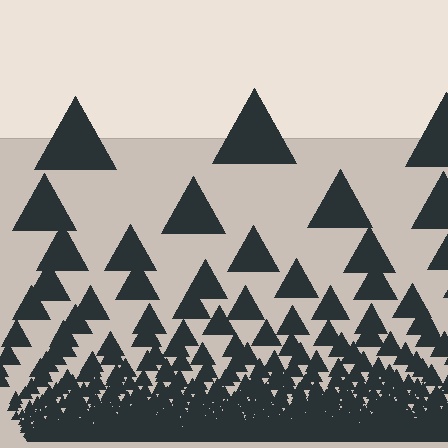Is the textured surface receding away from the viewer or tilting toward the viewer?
The surface appears to tilt toward the viewer. Texture elements get larger and sparser toward the top.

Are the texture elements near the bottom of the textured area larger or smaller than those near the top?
Smaller. The gradient is inverted — elements near the bottom are smaller and denser.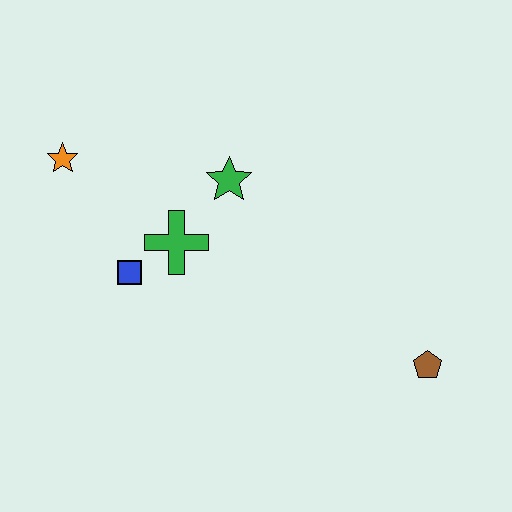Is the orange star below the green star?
No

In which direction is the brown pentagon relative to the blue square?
The brown pentagon is to the right of the blue square.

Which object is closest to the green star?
The green cross is closest to the green star.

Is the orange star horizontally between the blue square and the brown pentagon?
No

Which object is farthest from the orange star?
The brown pentagon is farthest from the orange star.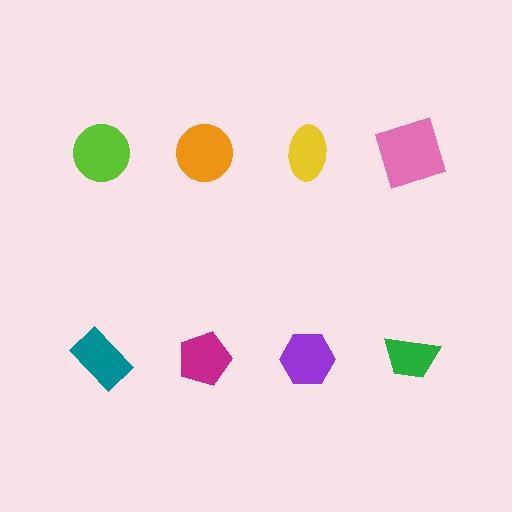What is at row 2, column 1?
A teal rectangle.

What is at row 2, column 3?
A purple hexagon.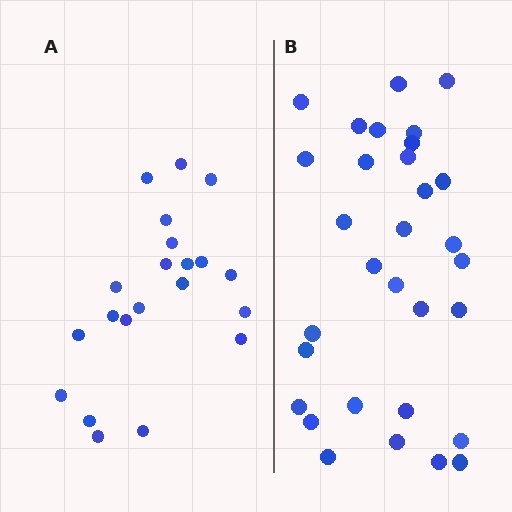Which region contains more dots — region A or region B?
Region B (the right region) has more dots.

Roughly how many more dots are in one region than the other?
Region B has roughly 10 or so more dots than region A.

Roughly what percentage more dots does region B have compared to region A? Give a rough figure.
About 50% more.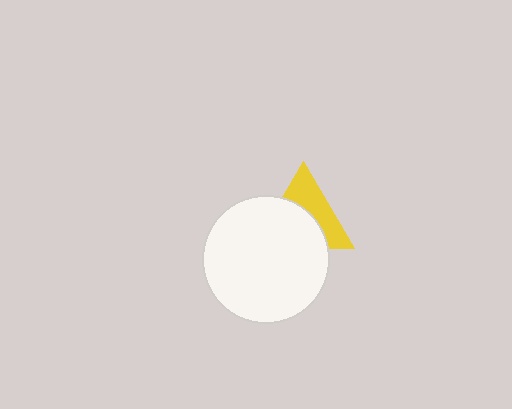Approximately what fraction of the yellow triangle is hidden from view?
Roughly 55% of the yellow triangle is hidden behind the white circle.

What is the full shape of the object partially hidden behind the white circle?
The partially hidden object is a yellow triangle.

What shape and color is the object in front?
The object in front is a white circle.